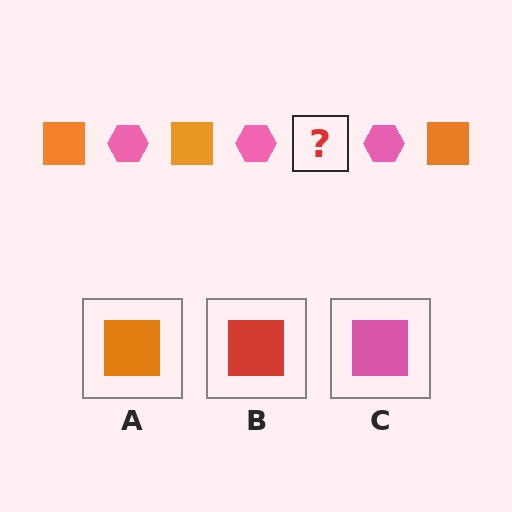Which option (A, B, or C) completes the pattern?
A.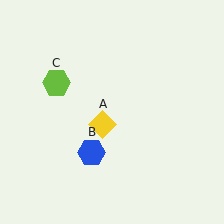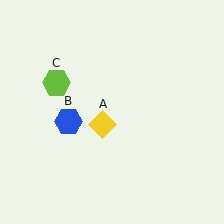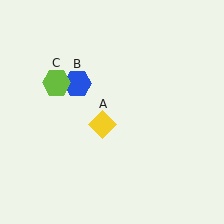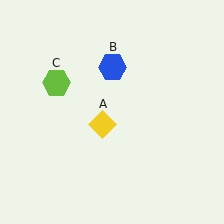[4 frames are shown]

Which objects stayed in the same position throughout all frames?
Yellow diamond (object A) and lime hexagon (object C) remained stationary.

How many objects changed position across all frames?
1 object changed position: blue hexagon (object B).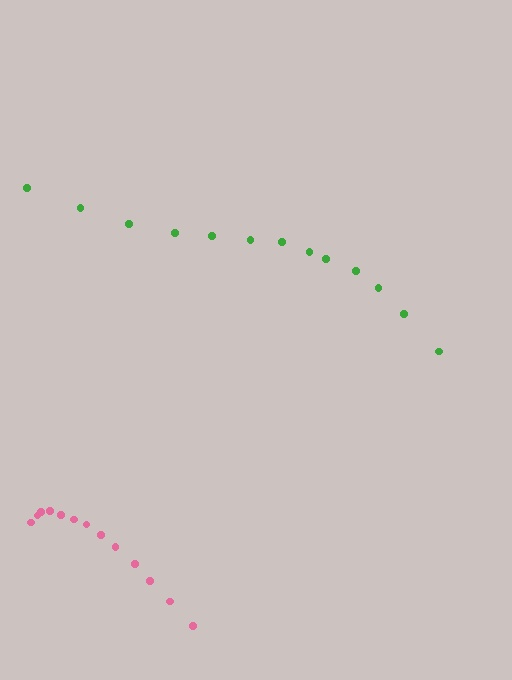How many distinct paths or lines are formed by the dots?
There are 2 distinct paths.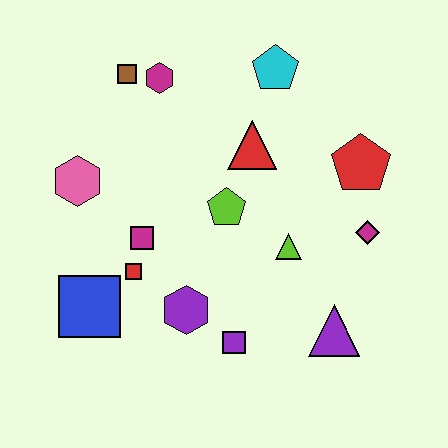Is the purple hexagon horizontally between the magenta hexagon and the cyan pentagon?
Yes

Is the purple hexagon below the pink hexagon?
Yes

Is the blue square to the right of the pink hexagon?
Yes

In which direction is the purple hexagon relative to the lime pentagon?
The purple hexagon is below the lime pentagon.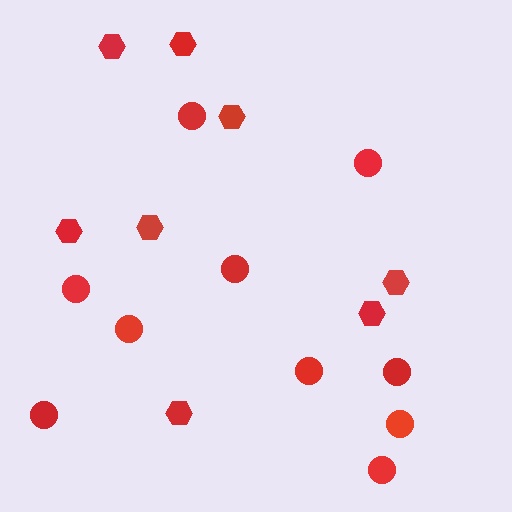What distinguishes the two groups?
There are 2 groups: one group of circles (10) and one group of hexagons (8).